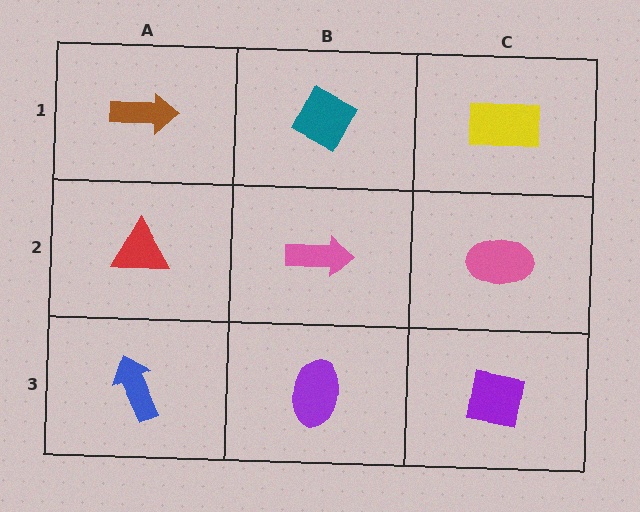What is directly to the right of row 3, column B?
A purple square.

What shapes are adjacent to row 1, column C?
A pink ellipse (row 2, column C), a teal diamond (row 1, column B).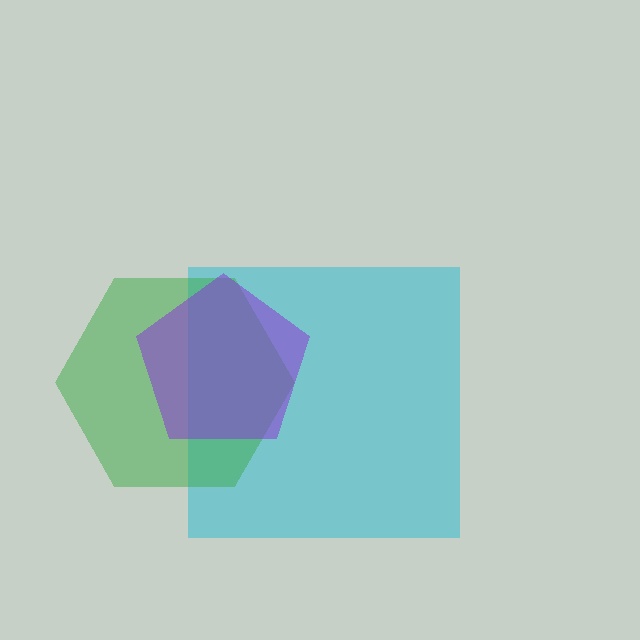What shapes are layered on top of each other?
The layered shapes are: a cyan square, a green hexagon, a purple pentagon.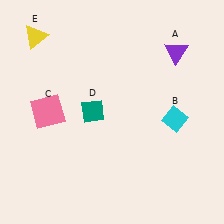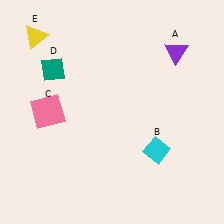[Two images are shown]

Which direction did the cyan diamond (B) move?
The cyan diamond (B) moved down.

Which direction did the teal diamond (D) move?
The teal diamond (D) moved up.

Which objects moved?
The objects that moved are: the cyan diamond (B), the teal diamond (D).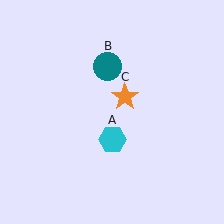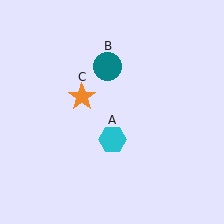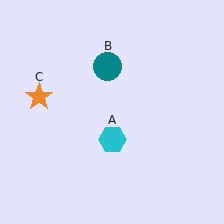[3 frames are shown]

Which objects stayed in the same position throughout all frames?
Cyan hexagon (object A) and teal circle (object B) remained stationary.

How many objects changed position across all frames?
1 object changed position: orange star (object C).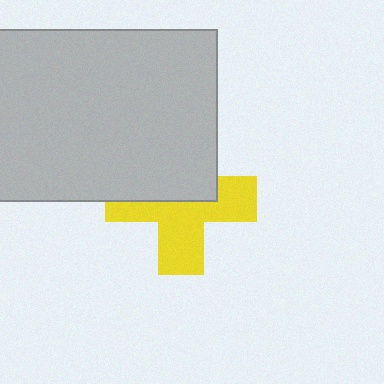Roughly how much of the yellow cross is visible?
About half of it is visible (roughly 55%).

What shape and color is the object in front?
The object in front is a light gray rectangle.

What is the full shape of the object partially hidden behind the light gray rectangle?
The partially hidden object is a yellow cross.